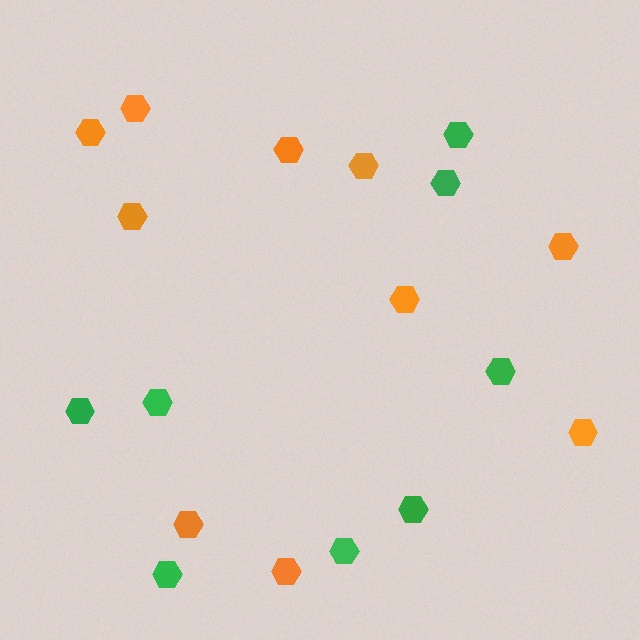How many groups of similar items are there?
There are 2 groups: one group of orange hexagons (10) and one group of green hexagons (8).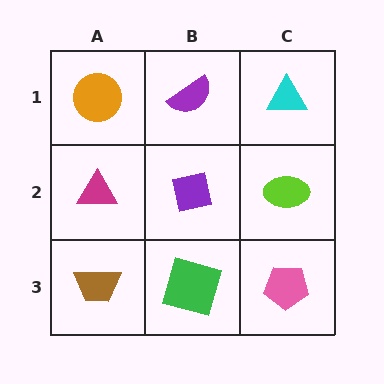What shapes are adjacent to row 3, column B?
A purple square (row 2, column B), a brown trapezoid (row 3, column A), a pink pentagon (row 3, column C).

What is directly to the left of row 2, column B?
A magenta triangle.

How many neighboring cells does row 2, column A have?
3.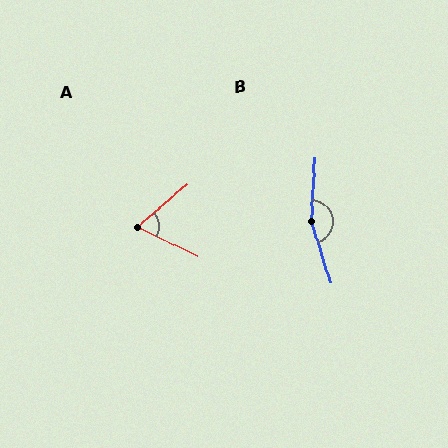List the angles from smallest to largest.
A (66°), B (159°).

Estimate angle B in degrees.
Approximately 159 degrees.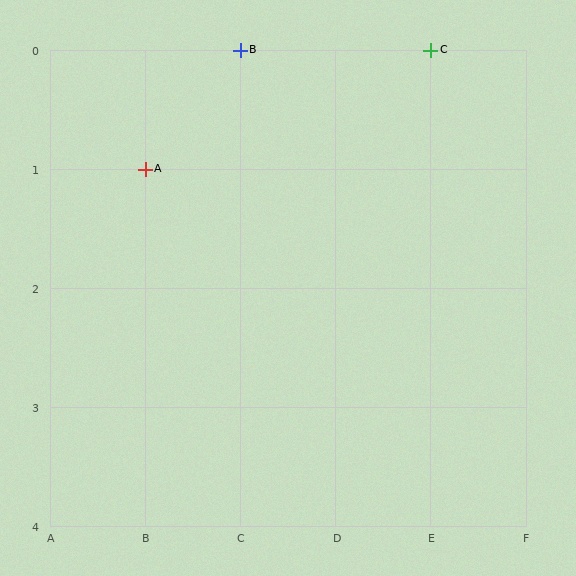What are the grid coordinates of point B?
Point B is at grid coordinates (C, 0).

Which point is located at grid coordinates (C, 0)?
Point B is at (C, 0).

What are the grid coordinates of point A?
Point A is at grid coordinates (B, 1).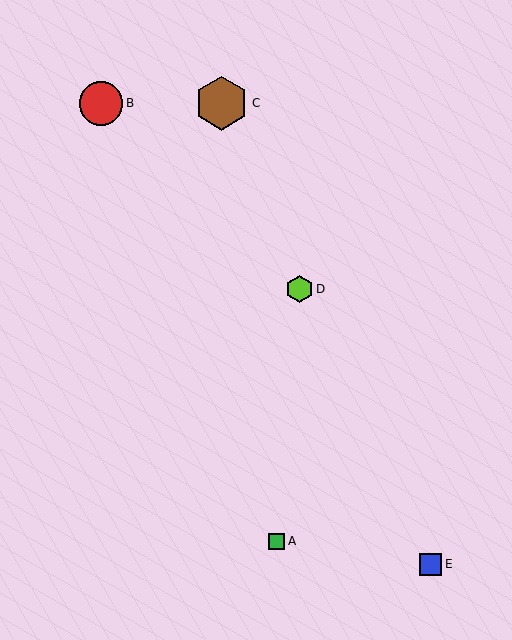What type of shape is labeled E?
Shape E is a blue square.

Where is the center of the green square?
The center of the green square is at (277, 541).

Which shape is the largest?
The brown hexagon (labeled C) is the largest.